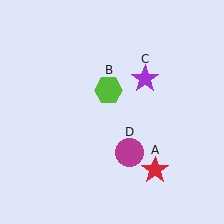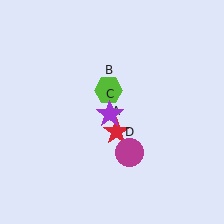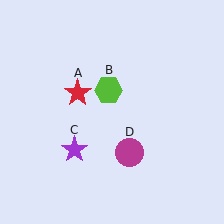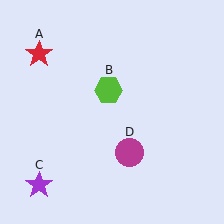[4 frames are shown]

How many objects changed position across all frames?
2 objects changed position: red star (object A), purple star (object C).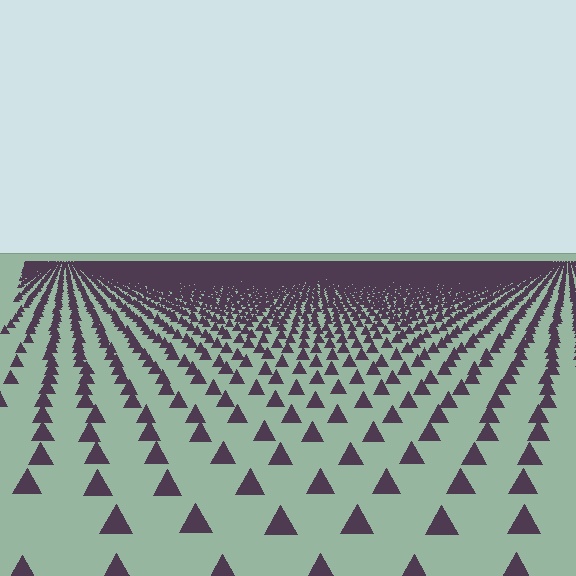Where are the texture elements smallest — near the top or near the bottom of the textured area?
Near the top.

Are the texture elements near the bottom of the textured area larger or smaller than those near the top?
Larger. Near the bottom, elements are closer to the viewer and appear at a bigger on-screen size.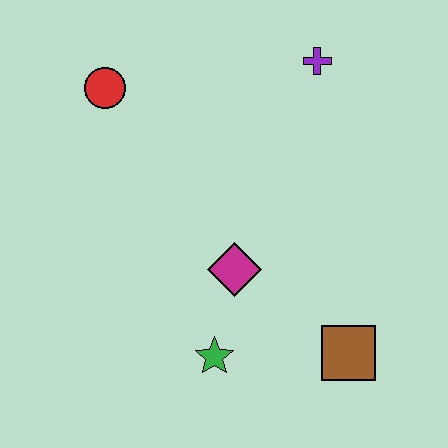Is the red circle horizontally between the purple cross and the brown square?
No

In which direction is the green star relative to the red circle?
The green star is below the red circle.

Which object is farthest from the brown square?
The red circle is farthest from the brown square.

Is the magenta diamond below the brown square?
No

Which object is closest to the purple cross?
The red circle is closest to the purple cross.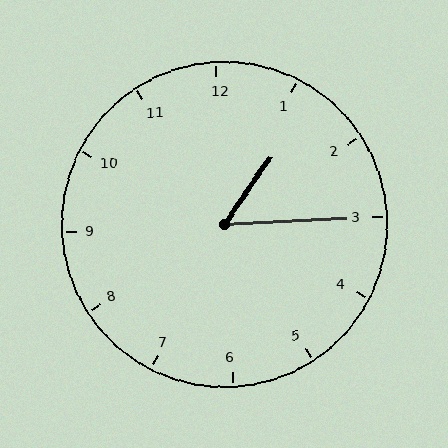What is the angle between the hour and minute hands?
Approximately 52 degrees.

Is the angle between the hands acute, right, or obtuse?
It is acute.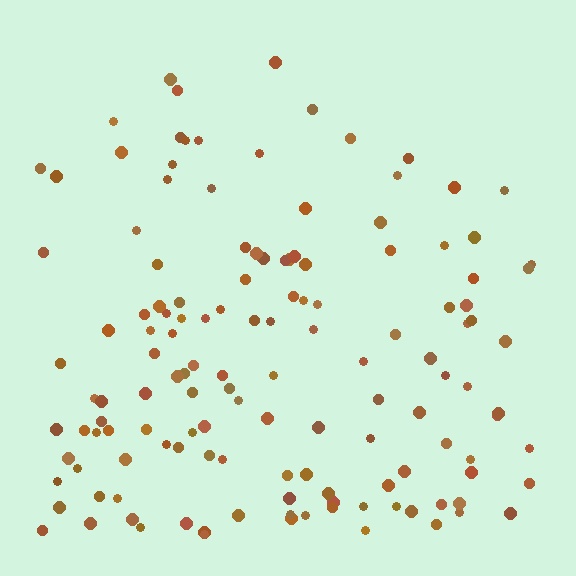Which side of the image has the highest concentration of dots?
The bottom.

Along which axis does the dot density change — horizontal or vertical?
Vertical.